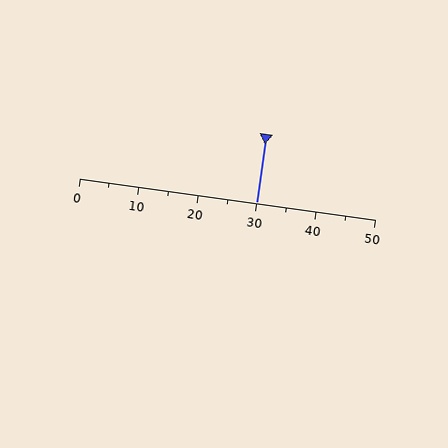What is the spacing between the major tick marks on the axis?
The major ticks are spaced 10 apart.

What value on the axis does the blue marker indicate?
The marker indicates approximately 30.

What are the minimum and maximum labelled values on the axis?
The axis runs from 0 to 50.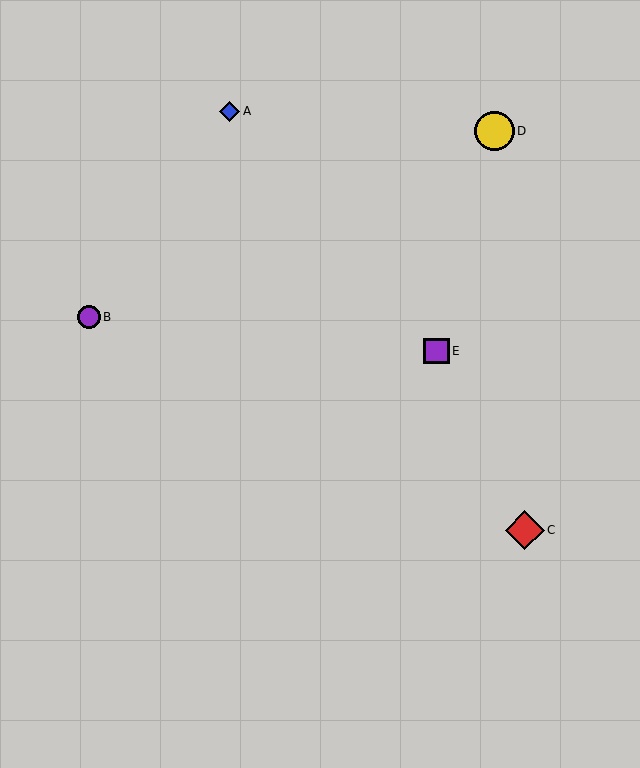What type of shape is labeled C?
Shape C is a red diamond.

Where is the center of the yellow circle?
The center of the yellow circle is at (495, 131).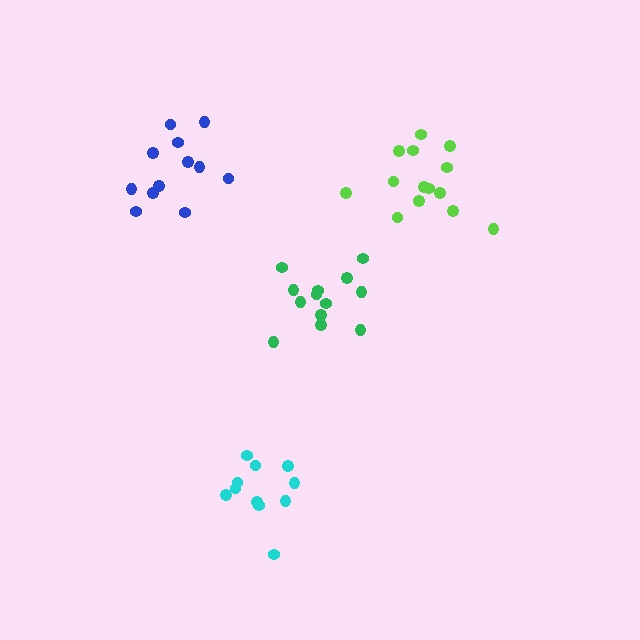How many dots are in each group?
Group 1: 11 dots, Group 2: 13 dots, Group 3: 14 dots, Group 4: 12 dots (50 total).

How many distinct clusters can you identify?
There are 4 distinct clusters.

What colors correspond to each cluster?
The clusters are colored: cyan, green, lime, blue.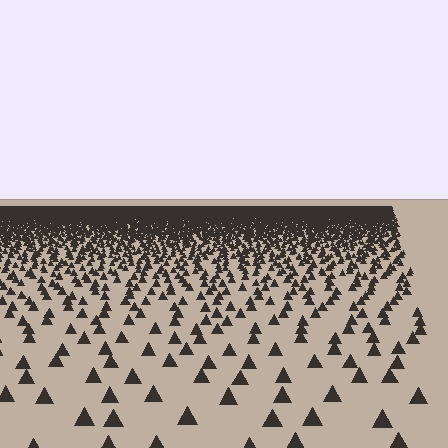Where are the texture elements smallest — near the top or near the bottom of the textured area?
Near the top.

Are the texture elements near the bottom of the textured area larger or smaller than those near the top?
Larger. Near the bottom, elements are closer to the viewer and appear at a bigger on-screen size.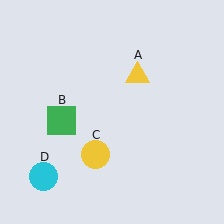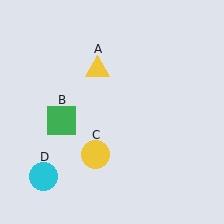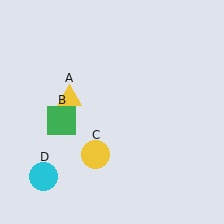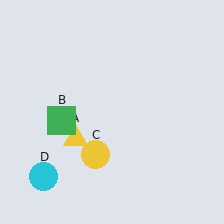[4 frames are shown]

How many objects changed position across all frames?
1 object changed position: yellow triangle (object A).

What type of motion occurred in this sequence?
The yellow triangle (object A) rotated counterclockwise around the center of the scene.